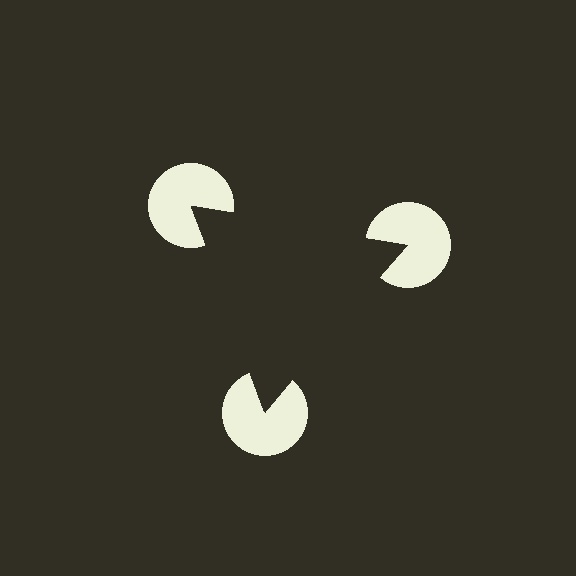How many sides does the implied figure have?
3 sides.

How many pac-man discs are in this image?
There are 3 — one at each vertex of the illusory triangle.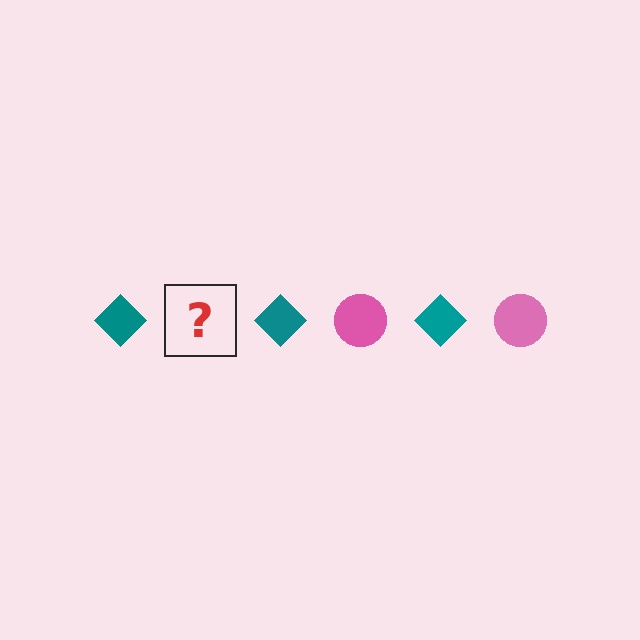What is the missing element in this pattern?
The missing element is a pink circle.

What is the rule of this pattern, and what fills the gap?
The rule is that the pattern alternates between teal diamond and pink circle. The gap should be filled with a pink circle.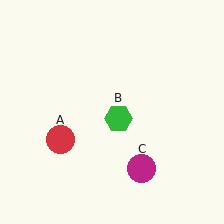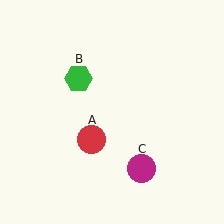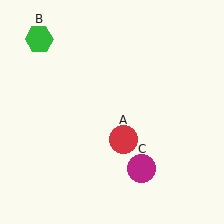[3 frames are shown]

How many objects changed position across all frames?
2 objects changed position: red circle (object A), green hexagon (object B).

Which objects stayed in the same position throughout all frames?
Magenta circle (object C) remained stationary.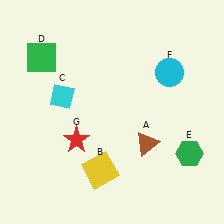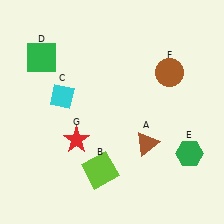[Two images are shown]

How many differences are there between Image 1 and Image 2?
There are 2 differences between the two images.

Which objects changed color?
B changed from yellow to lime. F changed from cyan to brown.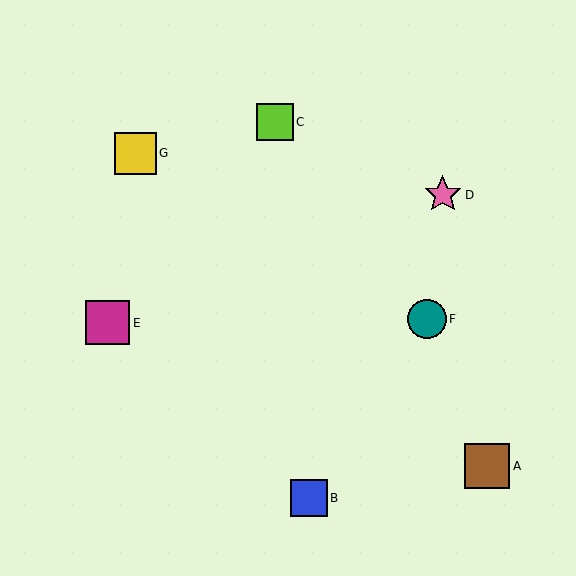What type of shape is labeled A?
Shape A is a brown square.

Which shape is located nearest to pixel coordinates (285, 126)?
The lime square (labeled C) at (275, 122) is nearest to that location.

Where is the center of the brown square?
The center of the brown square is at (487, 466).